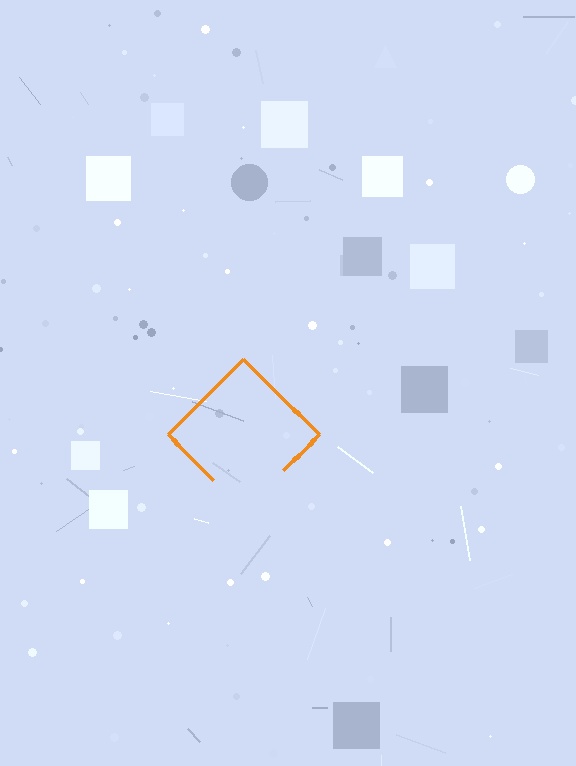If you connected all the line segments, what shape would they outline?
They would outline a diamond.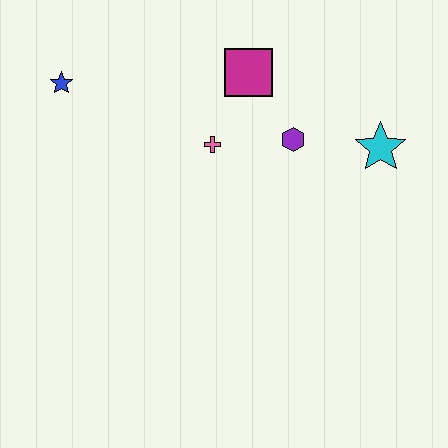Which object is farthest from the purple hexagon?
The blue star is farthest from the purple hexagon.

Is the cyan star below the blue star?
Yes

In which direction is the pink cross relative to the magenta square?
The pink cross is below the magenta square.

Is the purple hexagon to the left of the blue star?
No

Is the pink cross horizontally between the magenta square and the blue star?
Yes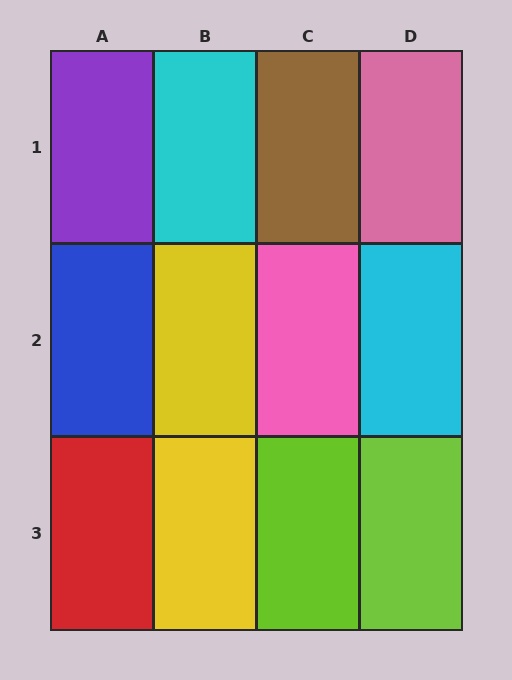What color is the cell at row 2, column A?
Blue.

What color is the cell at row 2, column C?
Pink.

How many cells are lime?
2 cells are lime.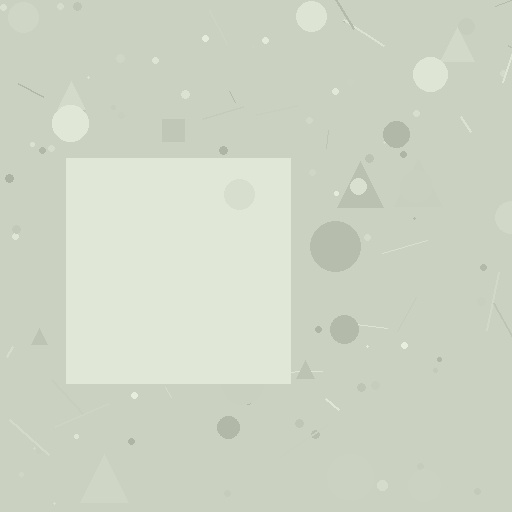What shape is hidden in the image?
A square is hidden in the image.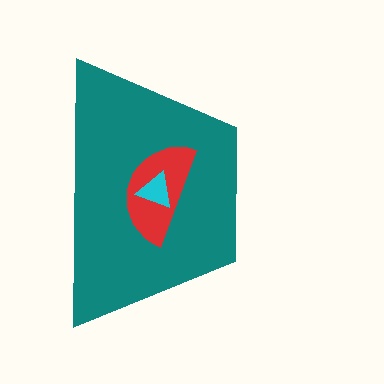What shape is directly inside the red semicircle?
The cyan triangle.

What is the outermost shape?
The teal trapezoid.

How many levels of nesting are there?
3.